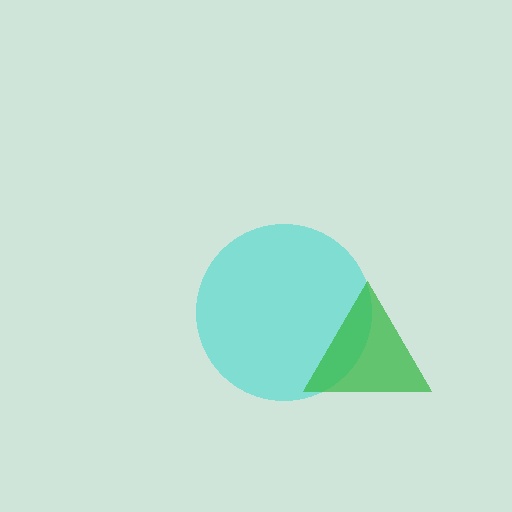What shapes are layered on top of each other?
The layered shapes are: a cyan circle, a green triangle.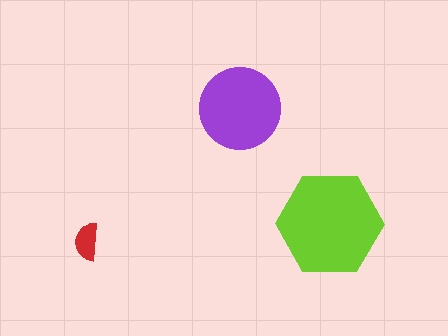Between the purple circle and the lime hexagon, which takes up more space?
The lime hexagon.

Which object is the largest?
The lime hexagon.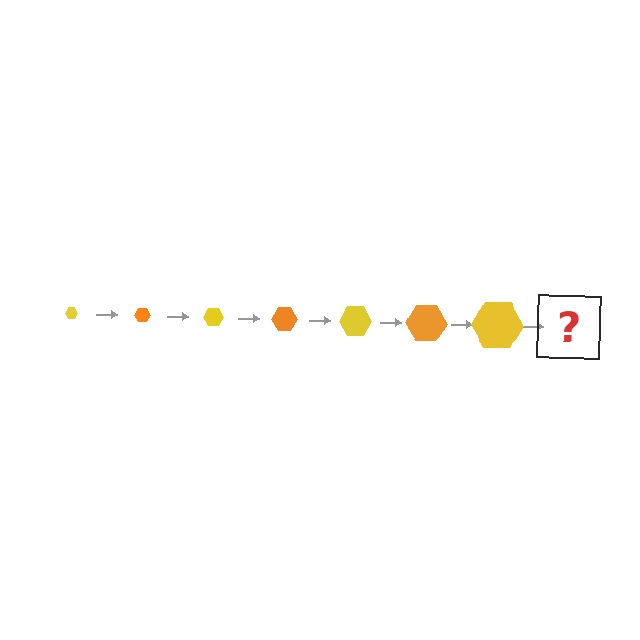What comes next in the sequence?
The next element should be an orange hexagon, larger than the previous one.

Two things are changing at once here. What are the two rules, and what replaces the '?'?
The two rules are that the hexagon grows larger each step and the color cycles through yellow and orange. The '?' should be an orange hexagon, larger than the previous one.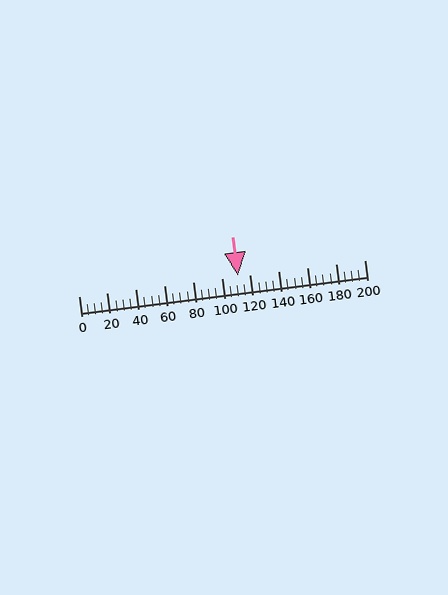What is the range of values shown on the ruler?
The ruler shows values from 0 to 200.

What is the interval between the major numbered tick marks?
The major tick marks are spaced 20 units apart.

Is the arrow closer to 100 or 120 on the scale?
The arrow is closer to 120.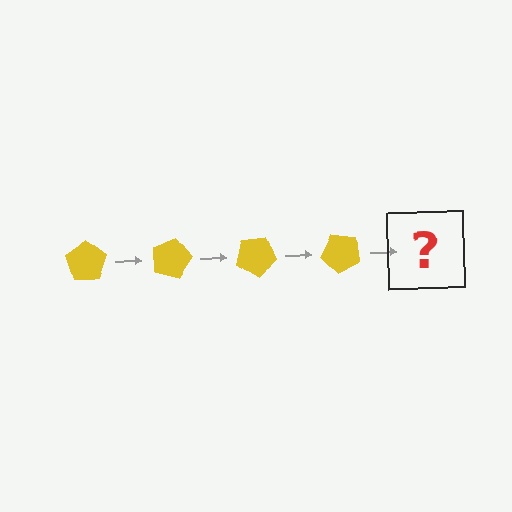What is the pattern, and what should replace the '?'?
The pattern is that the pentagon rotates 15 degrees each step. The '?' should be a yellow pentagon rotated 60 degrees.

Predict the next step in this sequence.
The next step is a yellow pentagon rotated 60 degrees.